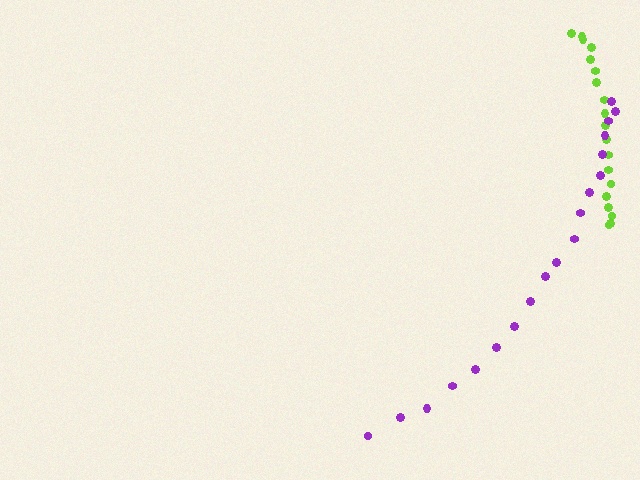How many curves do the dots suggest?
There are 2 distinct paths.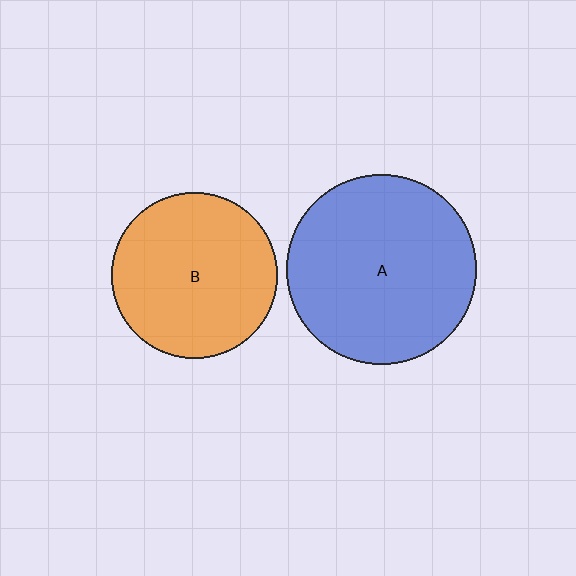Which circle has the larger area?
Circle A (blue).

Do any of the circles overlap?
No, none of the circles overlap.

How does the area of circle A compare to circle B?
Approximately 1.3 times.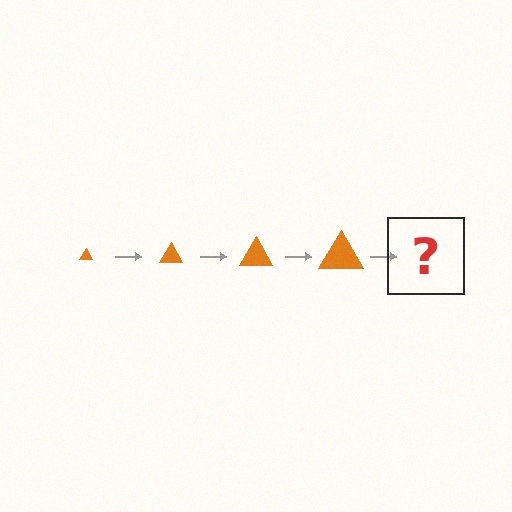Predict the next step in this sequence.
The next step is an orange triangle, larger than the previous one.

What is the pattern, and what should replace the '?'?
The pattern is that the triangle gets progressively larger each step. The '?' should be an orange triangle, larger than the previous one.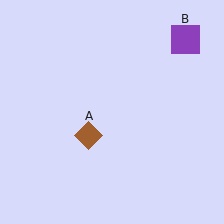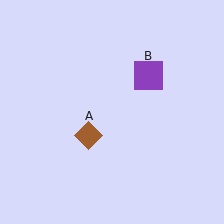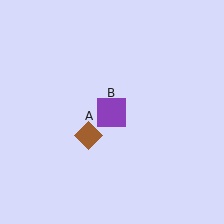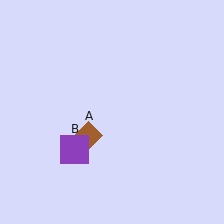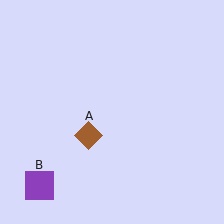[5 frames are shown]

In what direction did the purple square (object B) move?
The purple square (object B) moved down and to the left.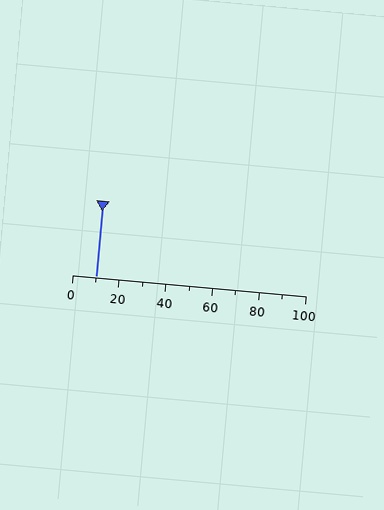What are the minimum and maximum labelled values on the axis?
The axis runs from 0 to 100.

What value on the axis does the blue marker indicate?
The marker indicates approximately 10.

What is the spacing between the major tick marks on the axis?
The major ticks are spaced 20 apart.